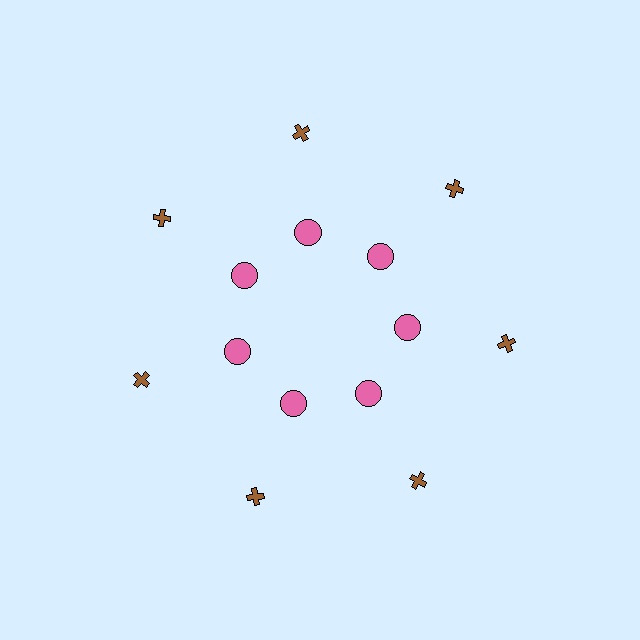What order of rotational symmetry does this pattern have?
This pattern has 7-fold rotational symmetry.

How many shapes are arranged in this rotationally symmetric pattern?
There are 14 shapes, arranged in 7 groups of 2.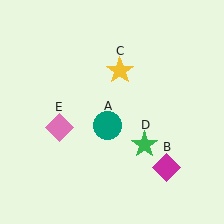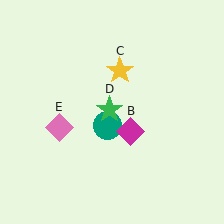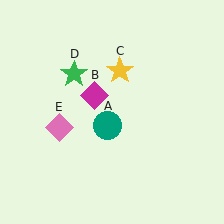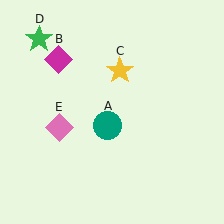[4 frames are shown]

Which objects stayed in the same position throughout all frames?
Teal circle (object A) and yellow star (object C) and pink diamond (object E) remained stationary.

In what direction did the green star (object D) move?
The green star (object D) moved up and to the left.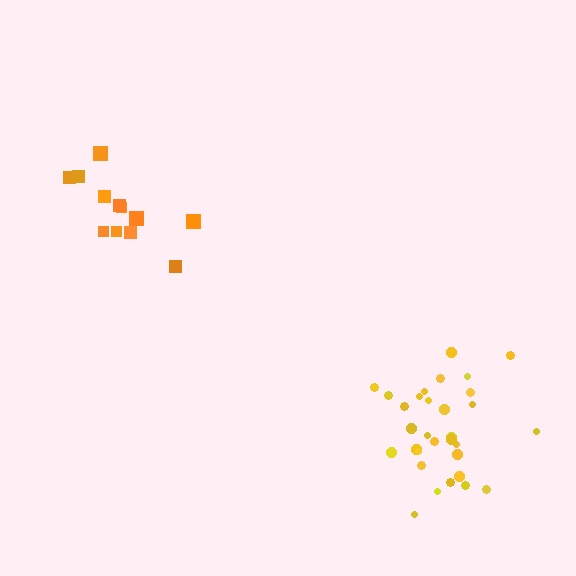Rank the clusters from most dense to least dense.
yellow, orange.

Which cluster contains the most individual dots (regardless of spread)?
Yellow (31).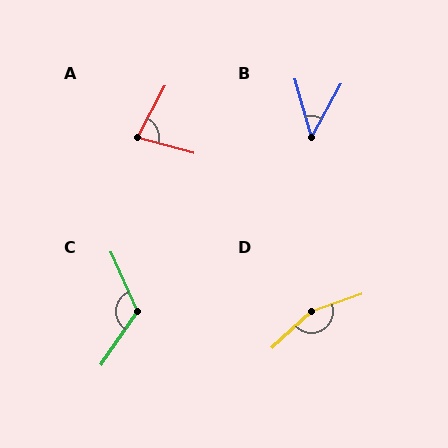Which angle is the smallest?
B, at approximately 44 degrees.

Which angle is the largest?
D, at approximately 156 degrees.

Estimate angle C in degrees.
Approximately 122 degrees.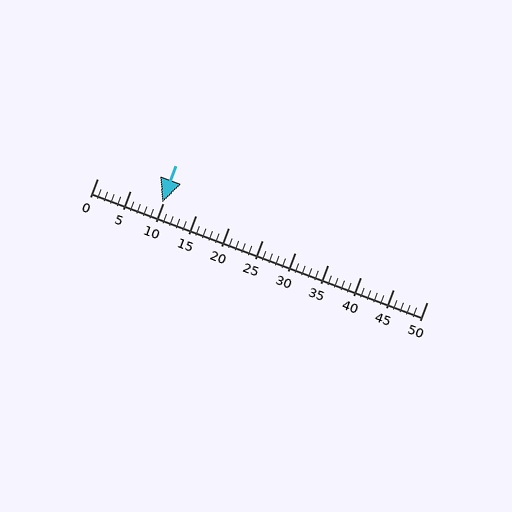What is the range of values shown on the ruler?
The ruler shows values from 0 to 50.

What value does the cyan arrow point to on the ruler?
The cyan arrow points to approximately 10.